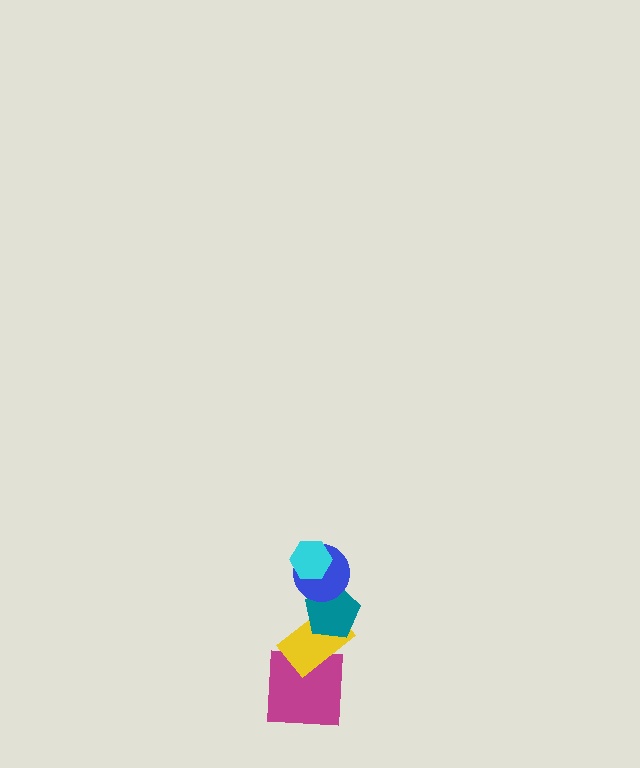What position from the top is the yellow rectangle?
The yellow rectangle is 4th from the top.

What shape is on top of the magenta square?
The yellow rectangle is on top of the magenta square.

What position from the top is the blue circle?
The blue circle is 2nd from the top.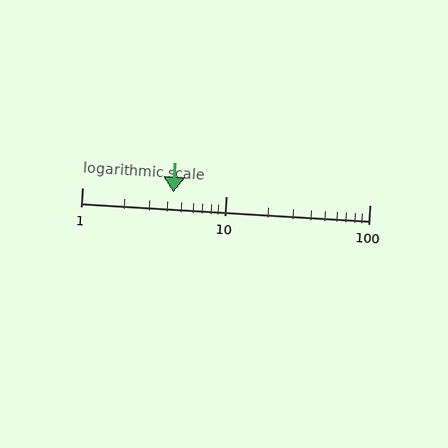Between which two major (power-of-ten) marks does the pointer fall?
The pointer is between 1 and 10.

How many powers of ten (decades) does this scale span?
The scale spans 2 decades, from 1 to 100.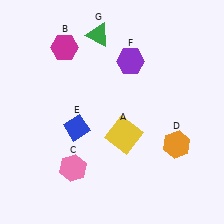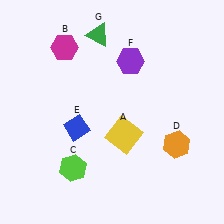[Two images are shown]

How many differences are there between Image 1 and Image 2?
There is 1 difference between the two images.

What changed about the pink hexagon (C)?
In Image 1, C is pink. In Image 2, it changed to lime.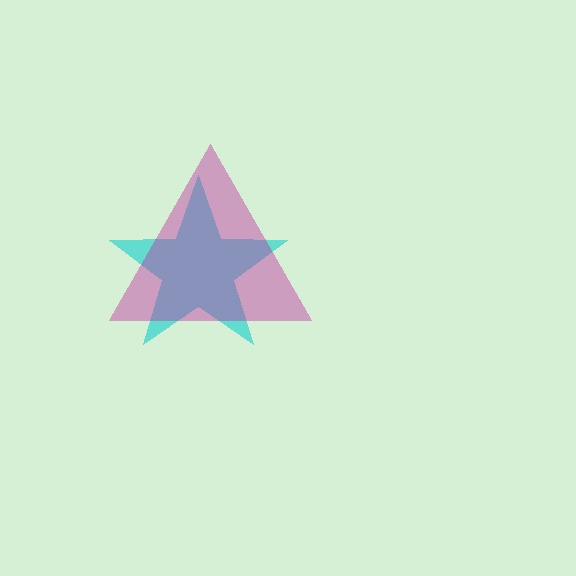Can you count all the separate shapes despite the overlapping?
Yes, there are 2 separate shapes.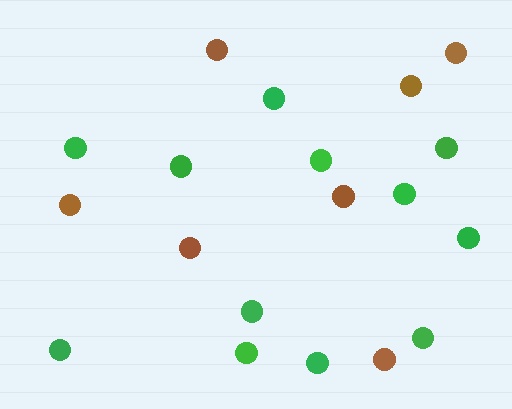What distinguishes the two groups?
There are 2 groups: one group of brown circles (7) and one group of green circles (12).